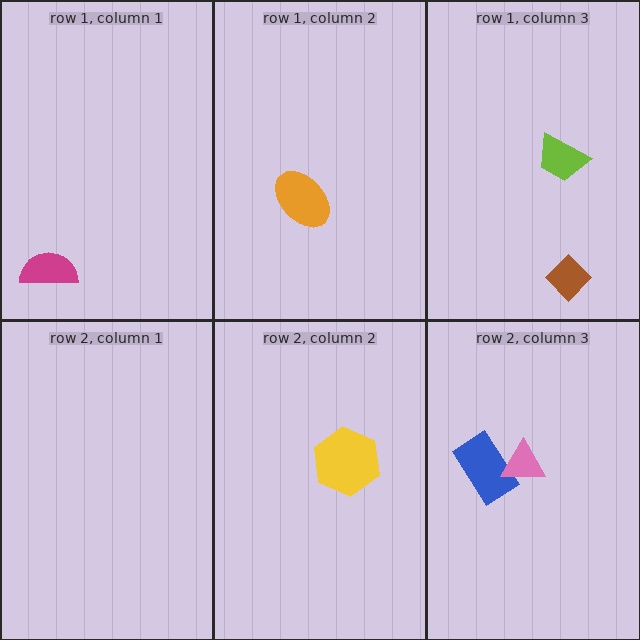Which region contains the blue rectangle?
The row 2, column 3 region.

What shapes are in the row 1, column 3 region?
The lime trapezoid, the brown diamond.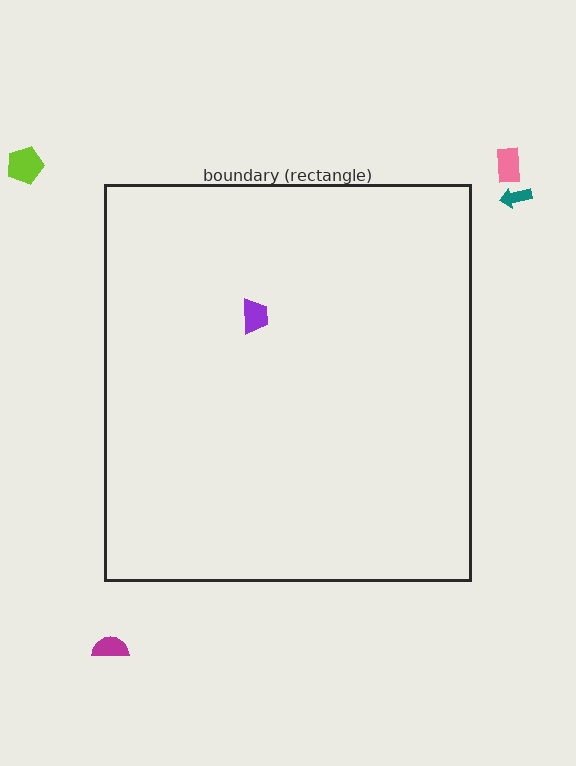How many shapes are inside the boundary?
1 inside, 4 outside.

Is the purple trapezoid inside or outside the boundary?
Inside.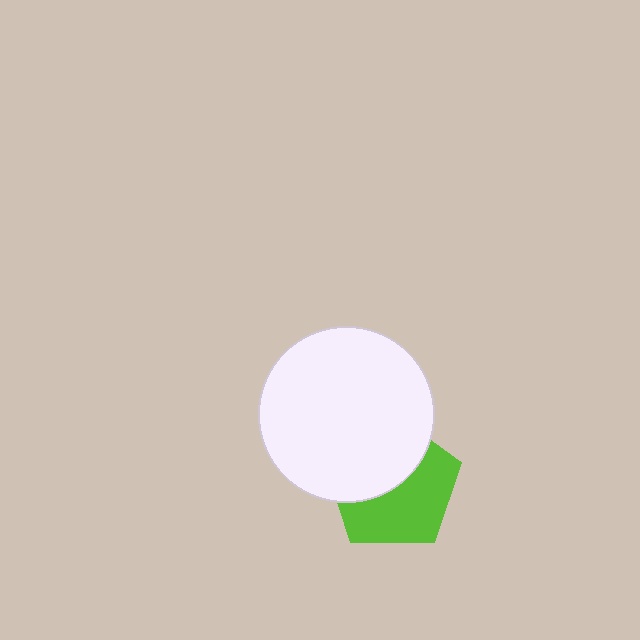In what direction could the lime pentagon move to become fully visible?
The lime pentagon could move down. That would shift it out from behind the white circle entirely.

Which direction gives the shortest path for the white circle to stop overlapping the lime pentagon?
Moving up gives the shortest separation.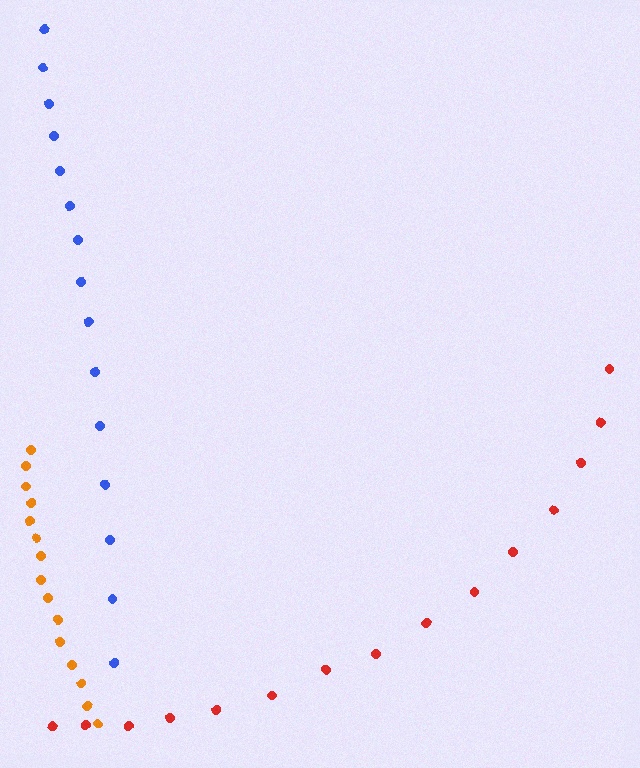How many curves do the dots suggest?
There are 3 distinct paths.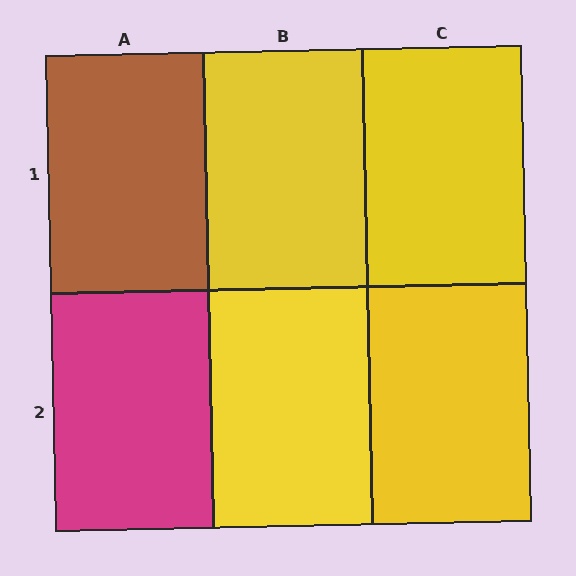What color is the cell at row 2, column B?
Yellow.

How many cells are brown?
1 cell is brown.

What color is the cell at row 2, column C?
Yellow.